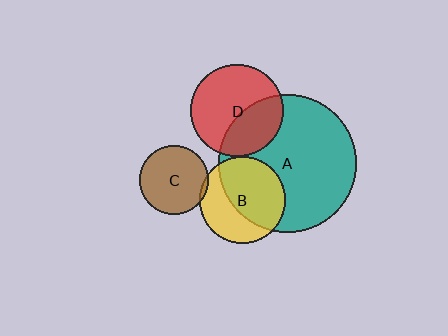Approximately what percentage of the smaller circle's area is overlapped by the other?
Approximately 40%.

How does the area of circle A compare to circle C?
Approximately 4.0 times.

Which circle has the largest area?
Circle A (teal).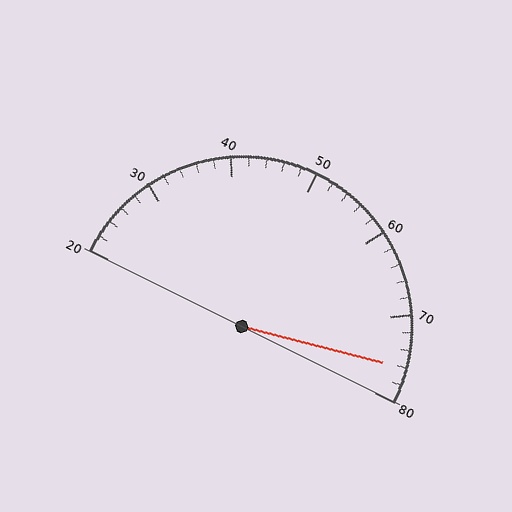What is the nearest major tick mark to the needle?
The nearest major tick mark is 80.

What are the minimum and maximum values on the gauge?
The gauge ranges from 20 to 80.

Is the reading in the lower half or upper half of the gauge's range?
The reading is in the upper half of the range (20 to 80).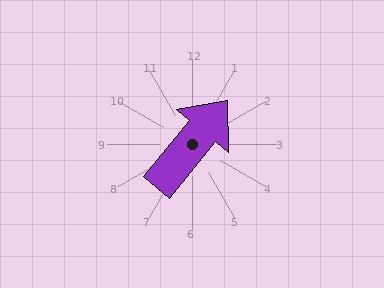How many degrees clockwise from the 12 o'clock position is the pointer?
Approximately 39 degrees.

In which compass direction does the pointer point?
Northeast.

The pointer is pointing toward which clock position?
Roughly 1 o'clock.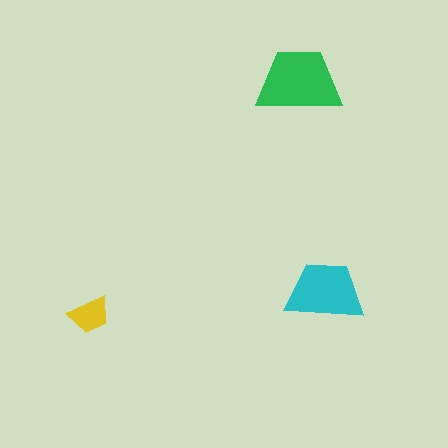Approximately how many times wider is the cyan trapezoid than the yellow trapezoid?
About 2 times wider.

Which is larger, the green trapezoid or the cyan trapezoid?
The green one.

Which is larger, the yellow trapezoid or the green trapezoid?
The green one.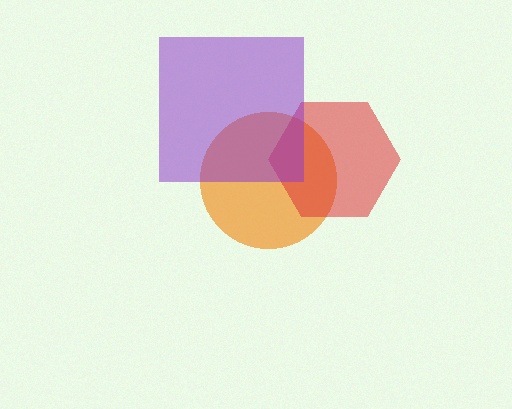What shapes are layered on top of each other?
The layered shapes are: an orange circle, a red hexagon, a purple square.